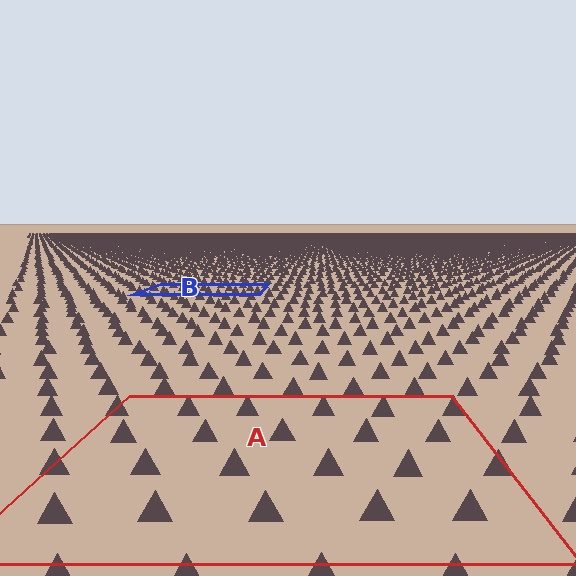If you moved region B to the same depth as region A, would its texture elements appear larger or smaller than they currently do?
They would appear larger. At a closer depth, the same texture elements are projected at a bigger on-screen size.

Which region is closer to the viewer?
Region A is closer. The texture elements there are larger and more spread out.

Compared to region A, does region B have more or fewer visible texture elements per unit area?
Region B has more texture elements per unit area — they are packed more densely because it is farther away.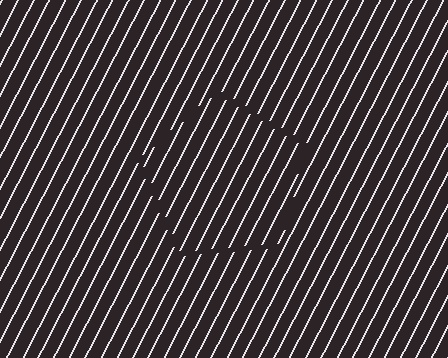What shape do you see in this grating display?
An illusory pentagon. The interior of the shape contains the same grating, shifted by half a period — the contour is defined by the phase discontinuity where line-ends from the inner and outer gratings abut.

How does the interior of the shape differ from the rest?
The interior of the shape contains the same grating, shifted by half a period — the contour is defined by the phase discontinuity where line-ends from the inner and outer gratings abut.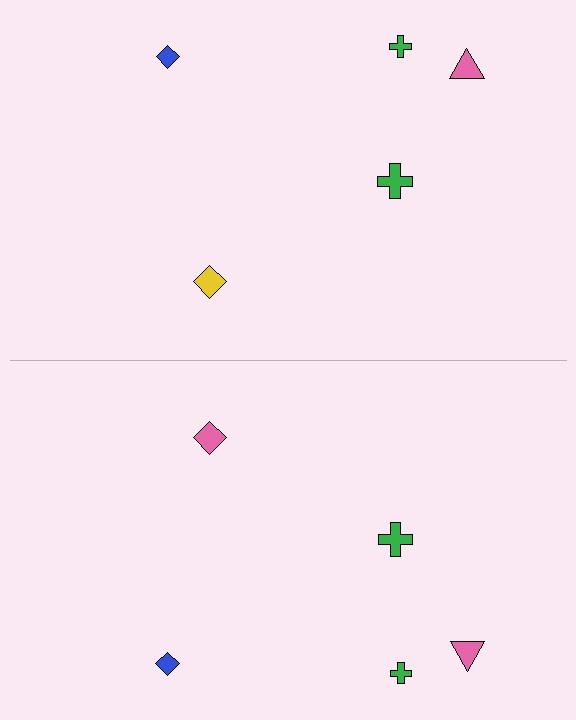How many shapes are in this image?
There are 10 shapes in this image.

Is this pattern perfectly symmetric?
No, the pattern is not perfectly symmetric. The pink diamond on the bottom side breaks the symmetry — its mirror counterpart is yellow.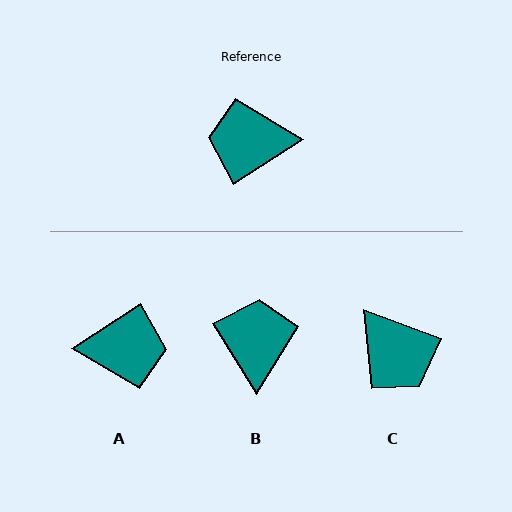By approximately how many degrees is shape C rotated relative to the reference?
Approximately 127 degrees counter-clockwise.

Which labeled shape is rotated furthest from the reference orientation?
A, about 180 degrees away.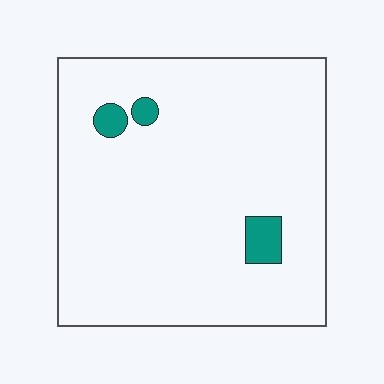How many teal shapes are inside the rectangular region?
3.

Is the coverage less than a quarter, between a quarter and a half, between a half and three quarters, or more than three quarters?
Less than a quarter.